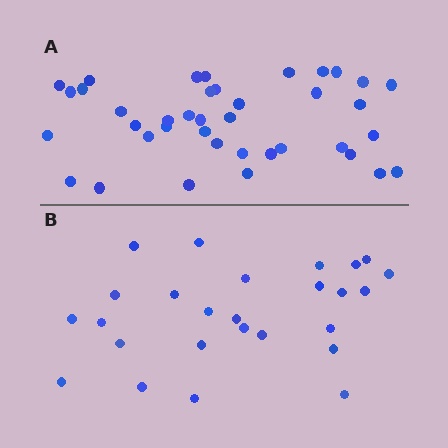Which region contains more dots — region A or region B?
Region A (the top region) has more dots.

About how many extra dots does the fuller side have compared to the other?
Region A has approximately 15 more dots than region B.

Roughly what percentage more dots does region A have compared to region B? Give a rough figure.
About 50% more.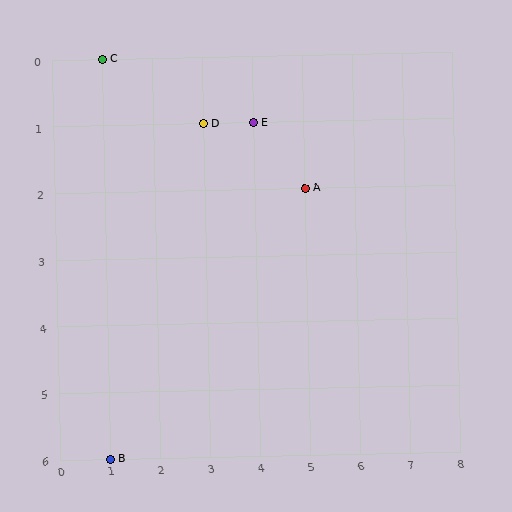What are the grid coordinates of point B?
Point B is at grid coordinates (1, 6).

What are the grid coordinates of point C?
Point C is at grid coordinates (1, 0).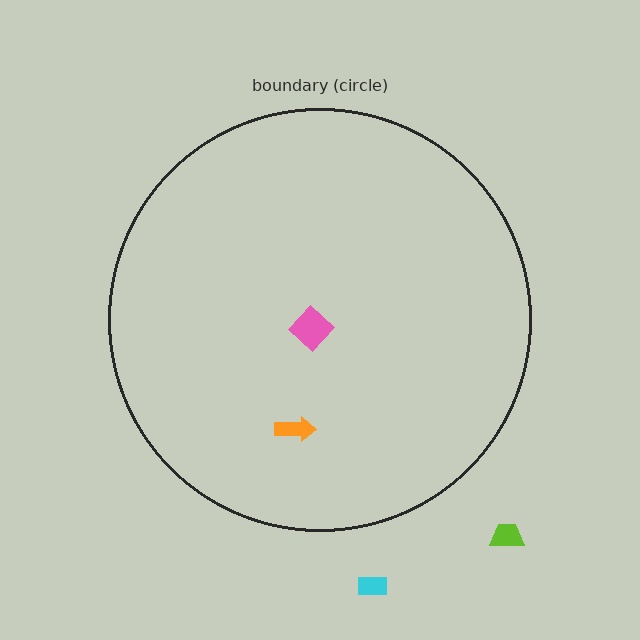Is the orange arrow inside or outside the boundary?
Inside.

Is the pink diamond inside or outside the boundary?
Inside.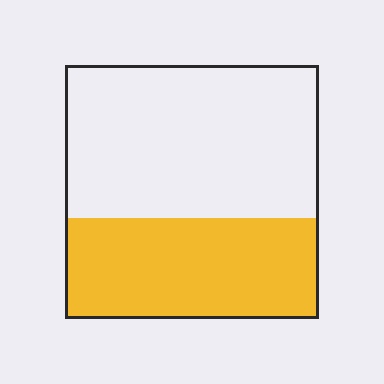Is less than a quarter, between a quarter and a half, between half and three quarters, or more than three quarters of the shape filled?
Between a quarter and a half.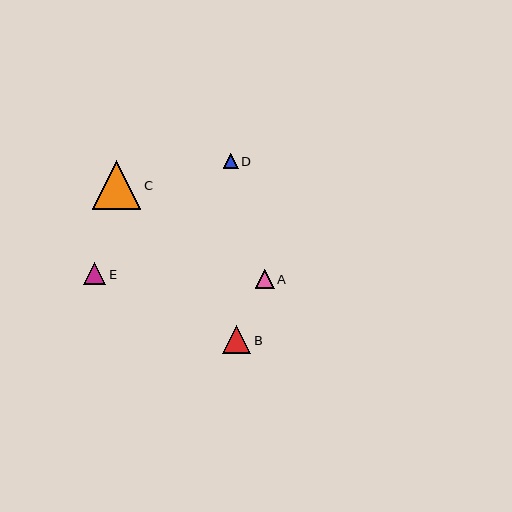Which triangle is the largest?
Triangle C is the largest with a size of approximately 49 pixels.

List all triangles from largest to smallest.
From largest to smallest: C, B, E, A, D.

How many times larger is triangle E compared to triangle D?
Triangle E is approximately 1.5 times the size of triangle D.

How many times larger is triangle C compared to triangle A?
Triangle C is approximately 2.6 times the size of triangle A.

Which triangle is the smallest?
Triangle D is the smallest with a size of approximately 15 pixels.